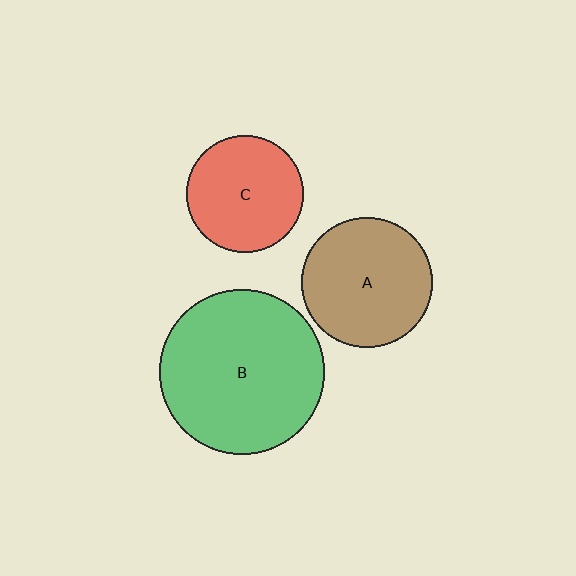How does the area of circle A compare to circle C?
Approximately 1.3 times.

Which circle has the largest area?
Circle B (green).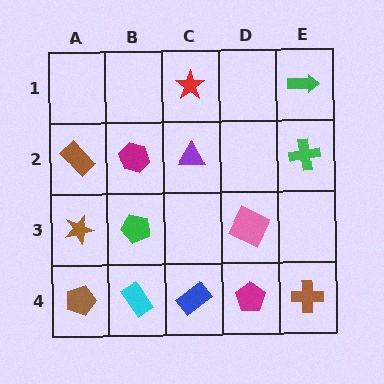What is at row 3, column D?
A pink square.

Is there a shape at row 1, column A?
No, that cell is empty.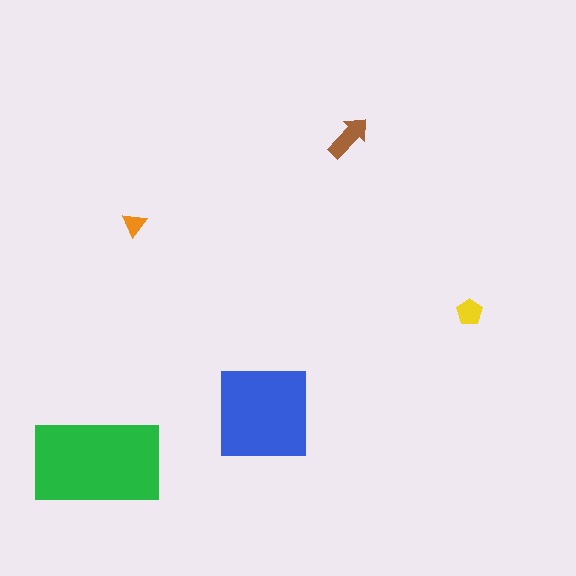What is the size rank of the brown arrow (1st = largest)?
3rd.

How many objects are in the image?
There are 5 objects in the image.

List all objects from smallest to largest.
The orange triangle, the yellow pentagon, the brown arrow, the blue square, the green rectangle.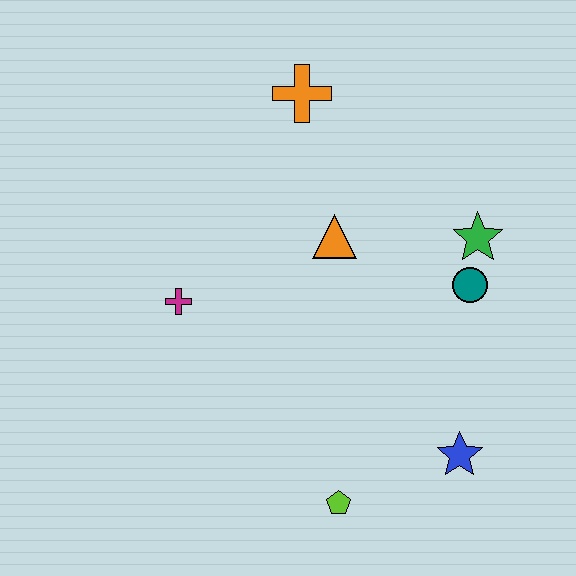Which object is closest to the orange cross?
The orange triangle is closest to the orange cross.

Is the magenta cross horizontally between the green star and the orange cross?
No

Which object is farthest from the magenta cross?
The blue star is farthest from the magenta cross.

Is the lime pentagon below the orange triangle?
Yes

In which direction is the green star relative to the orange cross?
The green star is to the right of the orange cross.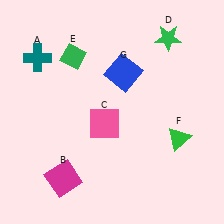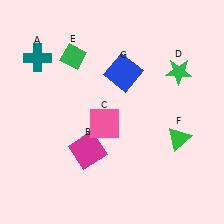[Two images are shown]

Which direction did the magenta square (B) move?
The magenta square (B) moved up.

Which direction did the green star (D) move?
The green star (D) moved down.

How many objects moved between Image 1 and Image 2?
2 objects moved between the two images.